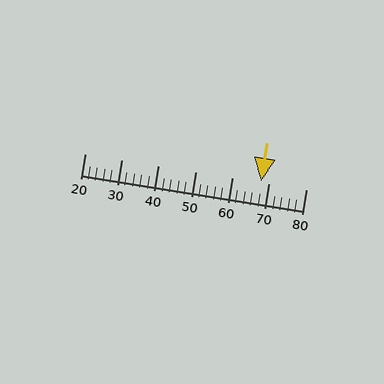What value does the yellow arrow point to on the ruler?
The yellow arrow points to approximately 68.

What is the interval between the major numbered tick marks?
The major tick marks are spaced 10 units apart.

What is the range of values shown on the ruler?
The ruler shows values from 20 to 80.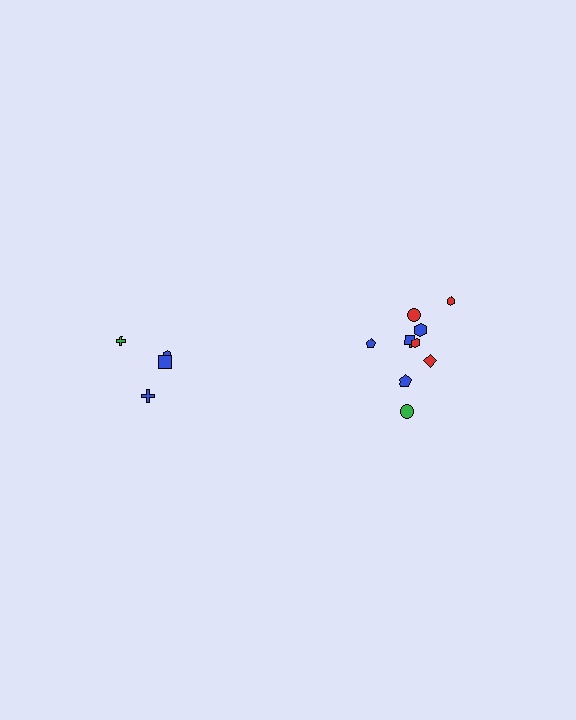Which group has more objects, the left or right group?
The right group.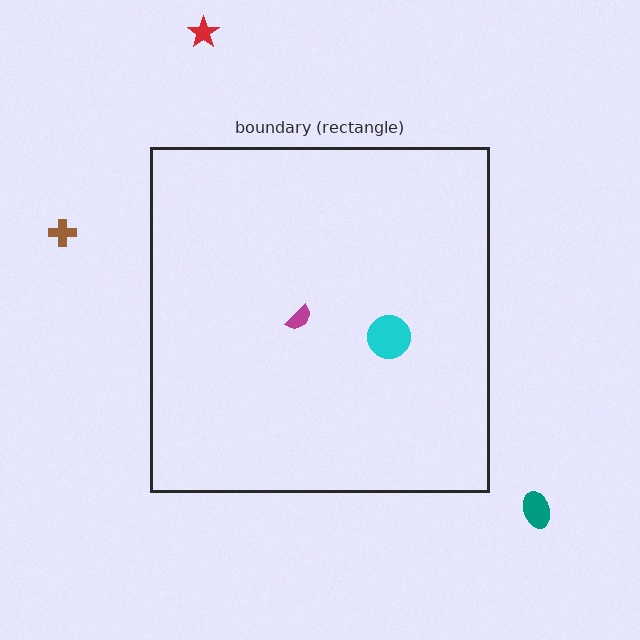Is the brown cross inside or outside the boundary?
Outside.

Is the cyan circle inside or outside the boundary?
Inside.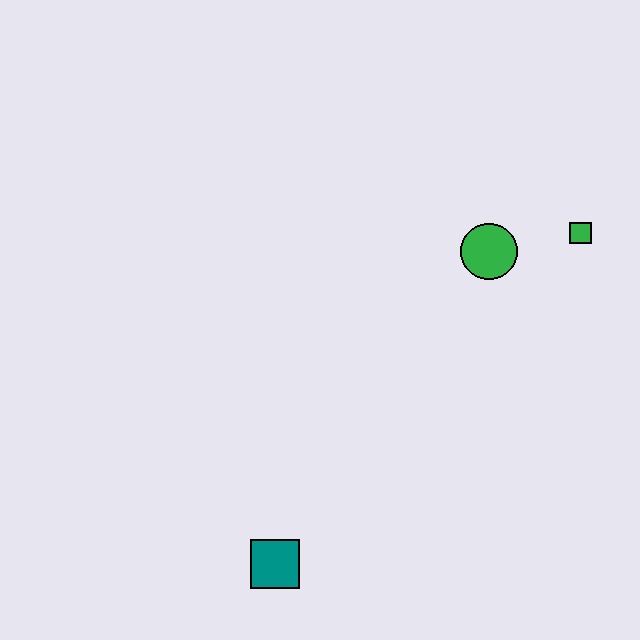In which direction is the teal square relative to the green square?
The teal square is below the green square.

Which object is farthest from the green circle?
The teal square is farthest from the green circle.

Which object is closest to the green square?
The green circle is closest to the green square.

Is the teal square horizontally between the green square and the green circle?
No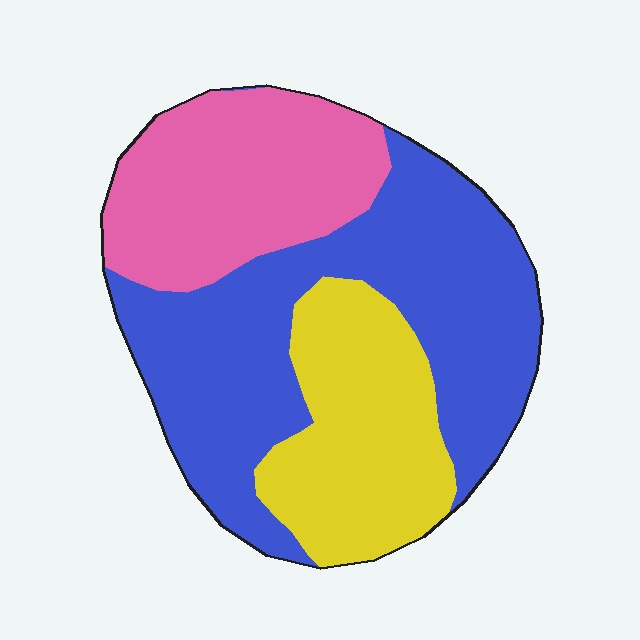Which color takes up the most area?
Blue, at roughly 50%.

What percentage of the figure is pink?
Pink takes up about one quarter (1/4) of the figure.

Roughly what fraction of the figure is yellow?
Yellow covers roughly 25% of the figure.